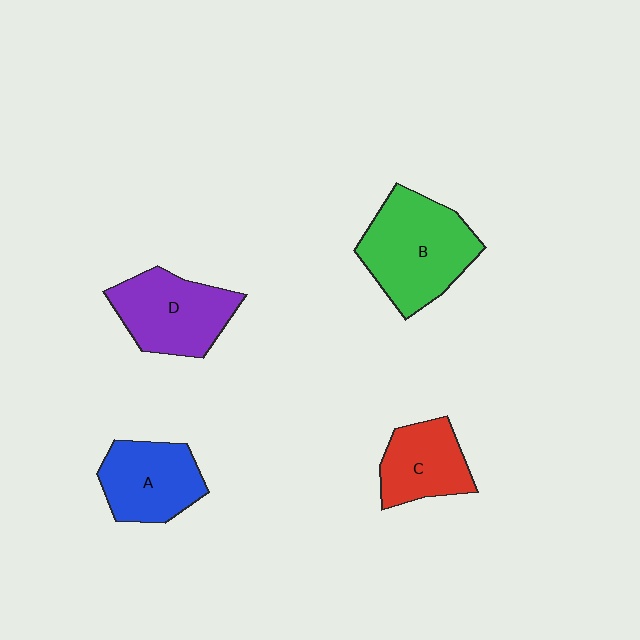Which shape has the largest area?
Shape B (green).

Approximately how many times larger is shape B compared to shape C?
Approximately 1.6 times.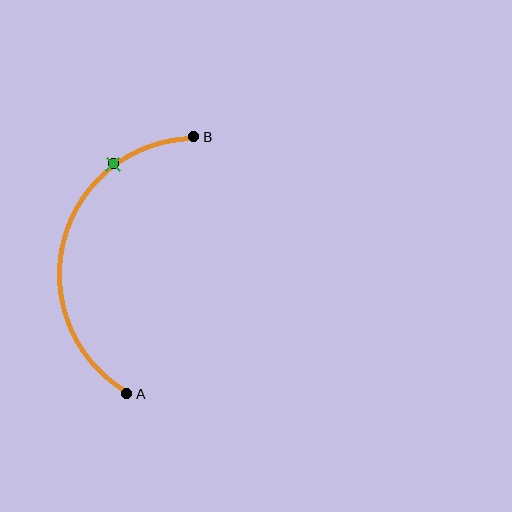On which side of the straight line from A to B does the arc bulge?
The arc bulges to the left of the straight line connecting A and B.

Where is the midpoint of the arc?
The arc midpoint is the point on the curve farthest from the straight line joining A and B. It sits to the left of that line.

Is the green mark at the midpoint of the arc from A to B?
No. The green mark lies on the arc but is closer to endpoint B. The arc midpoint would be at the point on the curve equidistant along the arc from both A and B.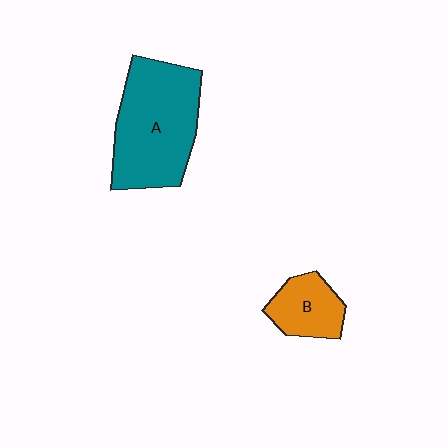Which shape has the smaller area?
Shape B (orange).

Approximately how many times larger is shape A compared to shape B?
Approximately 2.4 times.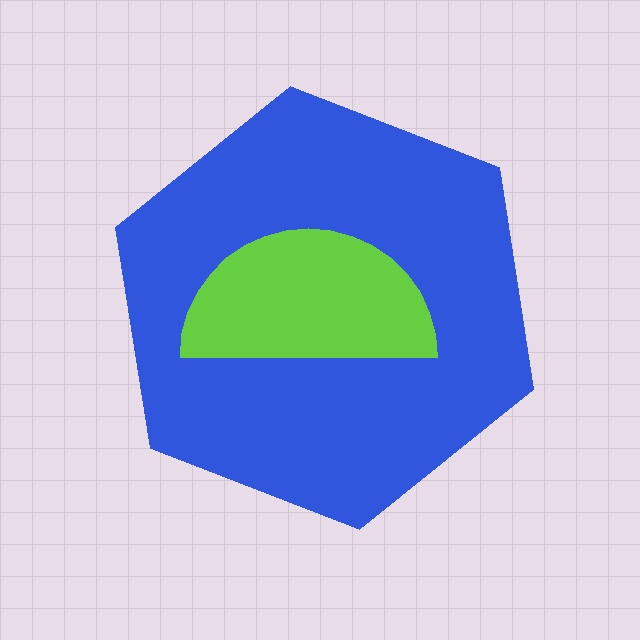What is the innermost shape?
The lime semicircle.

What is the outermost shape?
The blue hexagon.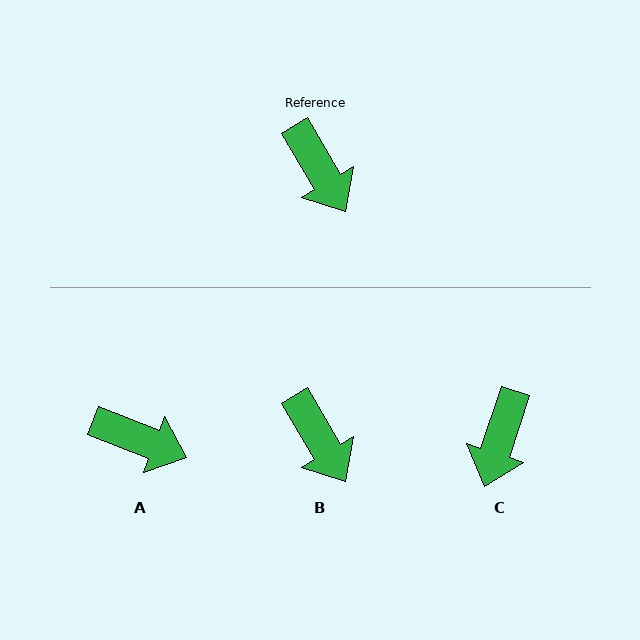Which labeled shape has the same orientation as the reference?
B.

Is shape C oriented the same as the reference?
No, it is off by about 49 degrees.